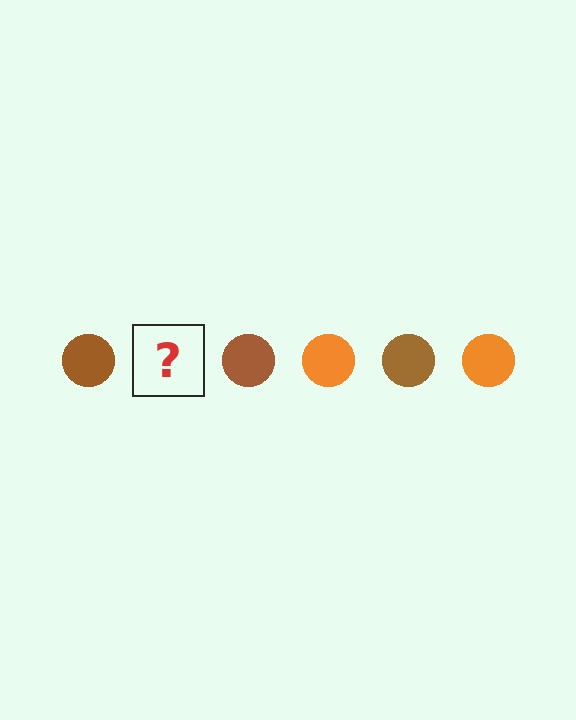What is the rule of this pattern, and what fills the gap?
The rule is that the pattern cycles through brown, orange circles. The gap should be filled with an orange circle.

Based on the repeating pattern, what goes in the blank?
The blank should be an orange circle.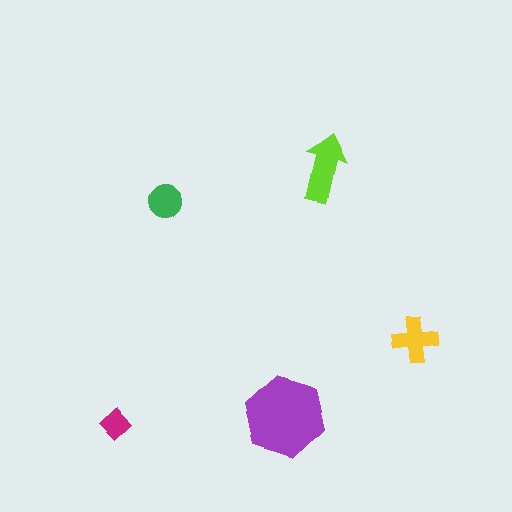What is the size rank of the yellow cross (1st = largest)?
3rd.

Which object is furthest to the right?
The yellow cross is rightmost.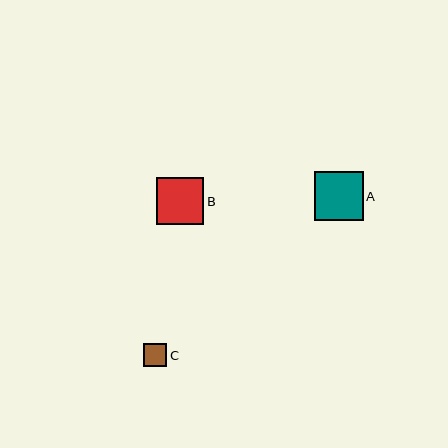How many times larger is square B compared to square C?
Square B is approximately 2.1 times the size of square C.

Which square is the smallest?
Square C is the smallest with a size of approximately 23 pixels.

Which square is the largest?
Square A is the largest with a size of approximately 49 pixels.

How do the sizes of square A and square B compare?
Square A and square B are approximately the same size.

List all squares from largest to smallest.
From largest to smallest: A, B, C.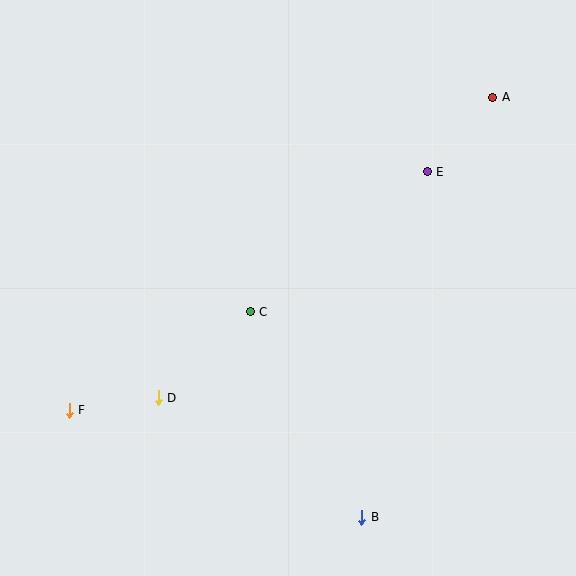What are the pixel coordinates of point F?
Point F is at (69, 410).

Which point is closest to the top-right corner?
Point A is closest to the top-right corner.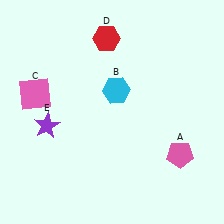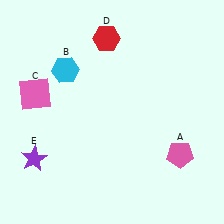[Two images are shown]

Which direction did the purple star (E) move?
The purple star (E) moved down.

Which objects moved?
The objects that moved are: the cyan hexagon (B), the purple star (E).